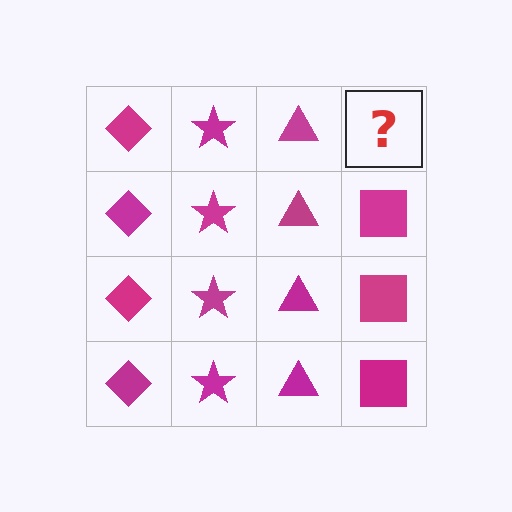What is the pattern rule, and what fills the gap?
The rule is that each column has a consistent shape. The gap should be filled with a magenta square.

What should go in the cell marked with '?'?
The missing cell should contain a magenta square.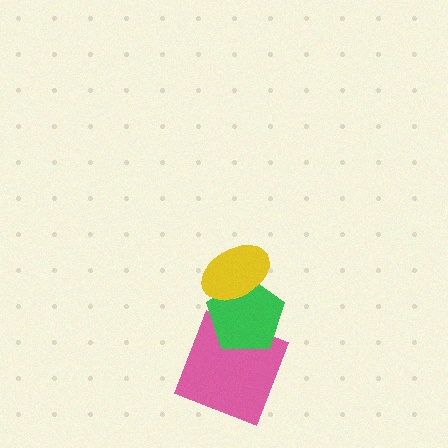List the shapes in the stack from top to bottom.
From top to bottom: the yellow ellipse, the green pentagon, the pink square.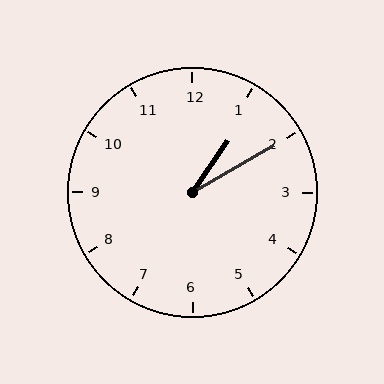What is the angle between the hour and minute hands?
Approximately 25 degrees.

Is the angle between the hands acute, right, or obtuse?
It is acute.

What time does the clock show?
1:10.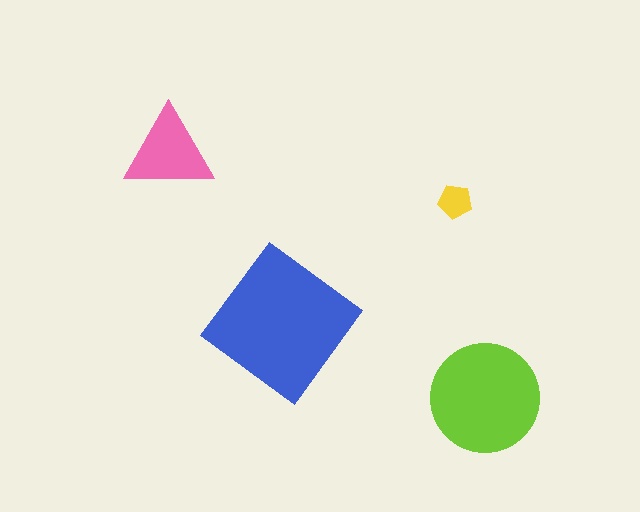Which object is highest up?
The pink triangle is topmost.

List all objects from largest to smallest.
The blue diamond, the lime circle, the pink triangle, the yellow pentagon.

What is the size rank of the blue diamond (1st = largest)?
1st.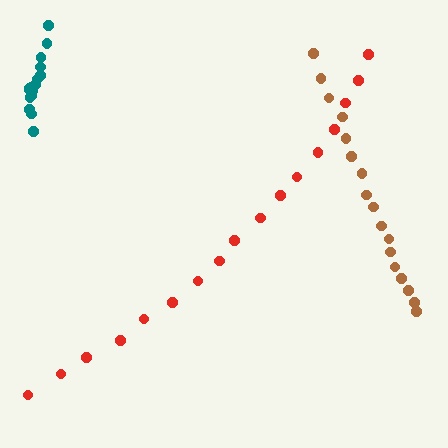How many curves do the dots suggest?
There are 3 distinct paths.